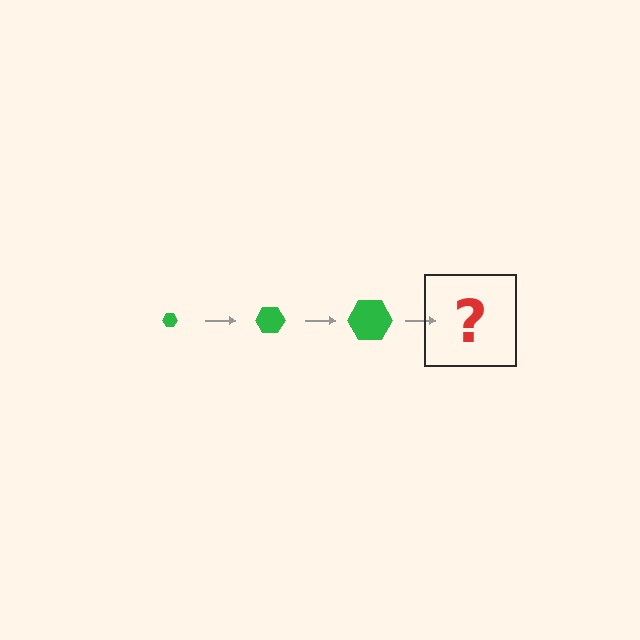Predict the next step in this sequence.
The next step is a green hexagon, larger than the previous one.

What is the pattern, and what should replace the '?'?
The pattern is that the hexagon gets progressively larger each step. The '?' should be a green hexagon, larger than the previous one.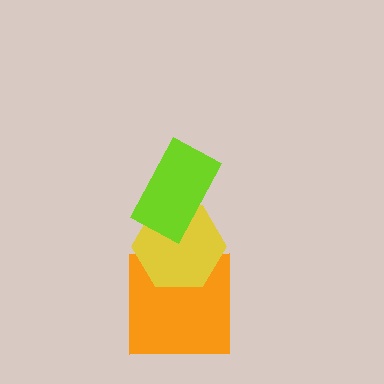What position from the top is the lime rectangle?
The lime rectangle is 1st from the top.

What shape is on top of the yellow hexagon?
The lime rectangle is on top of the yellow hexagon.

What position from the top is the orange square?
The orange square is 3rd from the top.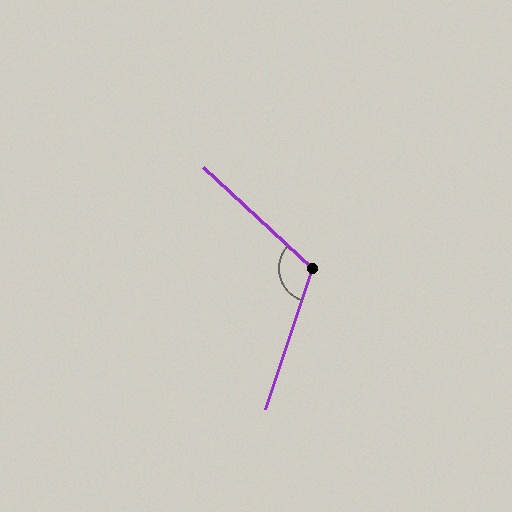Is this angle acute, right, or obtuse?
It is obtuse.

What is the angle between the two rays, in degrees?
Approximately 115 degrees.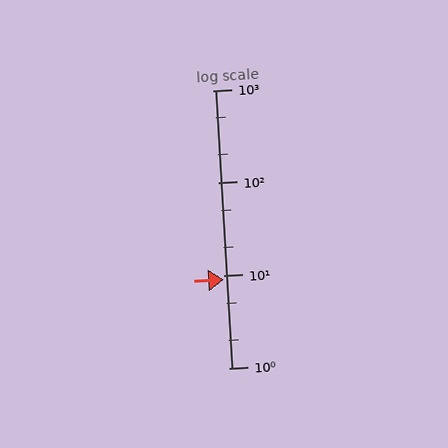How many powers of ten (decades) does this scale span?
The scale spans 3 decades, from 1 to 1000.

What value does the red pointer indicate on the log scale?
The pointer indicates approximately 9.1.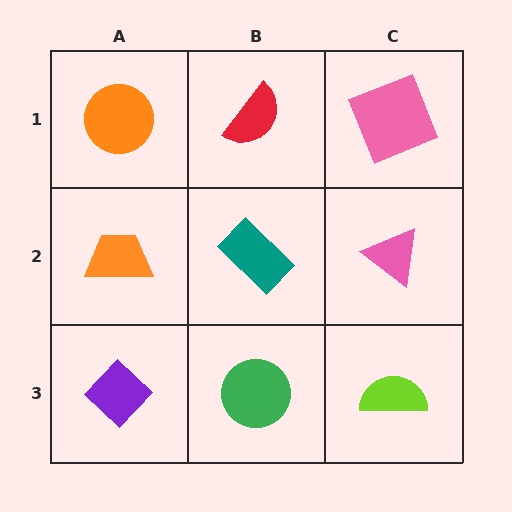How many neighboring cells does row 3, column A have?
2.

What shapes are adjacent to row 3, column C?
A pink triangle (row 2, column C), a green circle (row 3, column B).